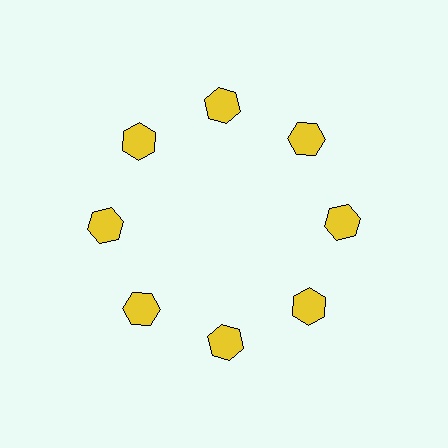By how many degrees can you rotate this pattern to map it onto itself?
The pattern maps onto itself every 45 degrees of rotation.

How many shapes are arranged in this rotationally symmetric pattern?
There are 8 shapes, arranged in 8 groups of 1.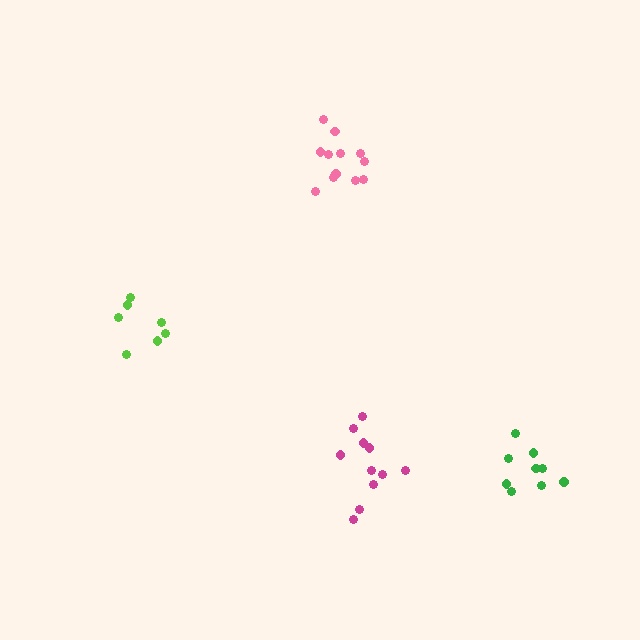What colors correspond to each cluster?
The clusters are colored: lime, green, magenta, pink.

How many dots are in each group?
Group 1: 7 dots, Group 2: 9 dots, Group 3: 11 dots, Group 4: 12 dots (39 total).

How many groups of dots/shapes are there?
There are 4 groups.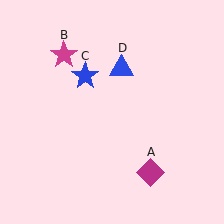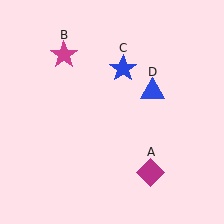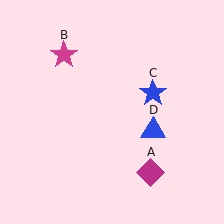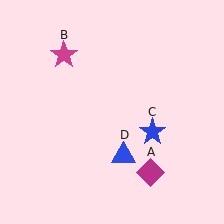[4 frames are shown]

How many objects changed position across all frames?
2 objects changed position: blue star (object C), blue triangle (object D).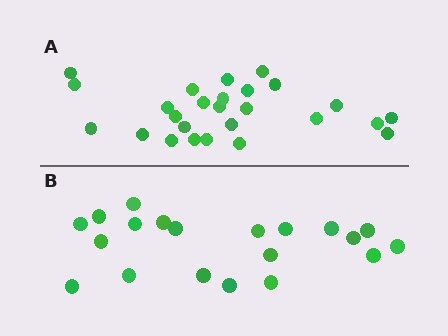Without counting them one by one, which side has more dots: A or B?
Region A (the top region) has more dots.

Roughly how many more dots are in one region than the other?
Region A has about 6 more dots than region B.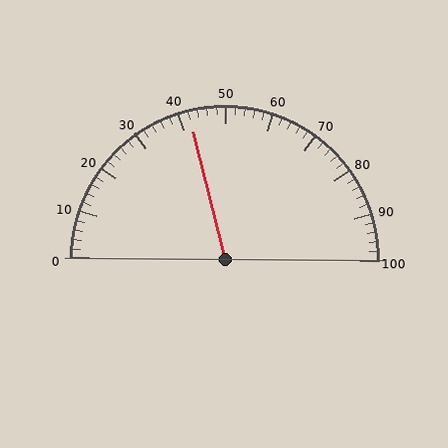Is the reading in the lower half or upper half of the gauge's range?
The reading is in the lower half of the range (0 to 100).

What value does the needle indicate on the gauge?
The needle indicates approximately 42.